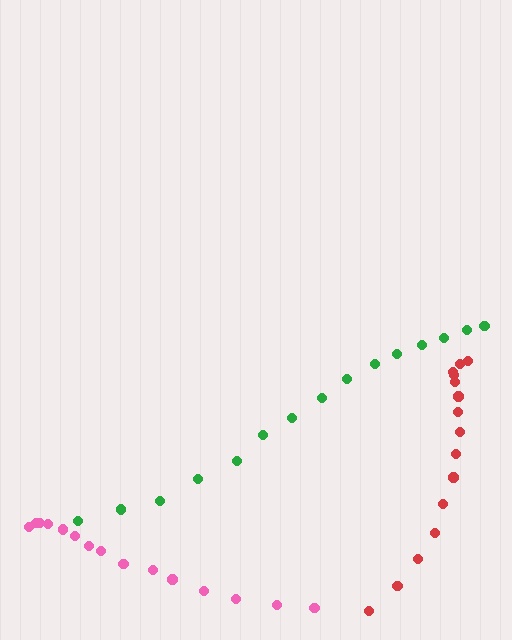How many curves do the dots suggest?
There are 3 distinct paths.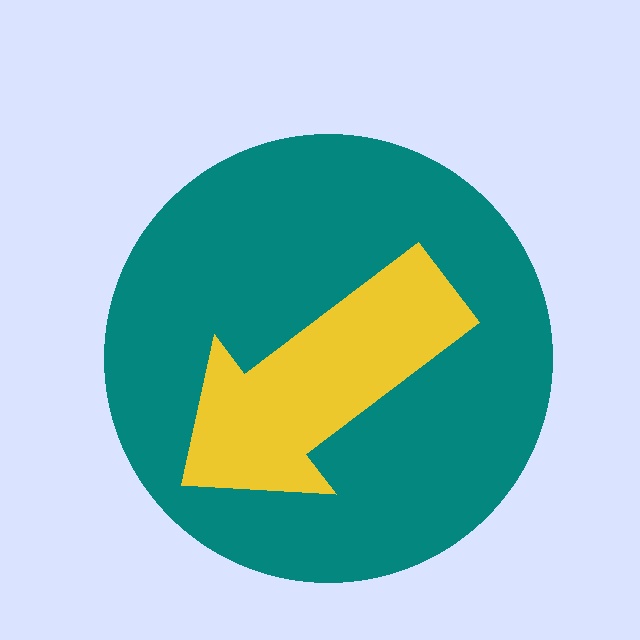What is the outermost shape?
The teal circle.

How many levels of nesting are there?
2.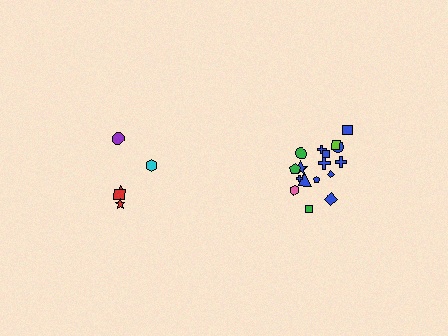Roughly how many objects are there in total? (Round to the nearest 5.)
Roughly 25 objects in total.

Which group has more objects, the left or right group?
The right group.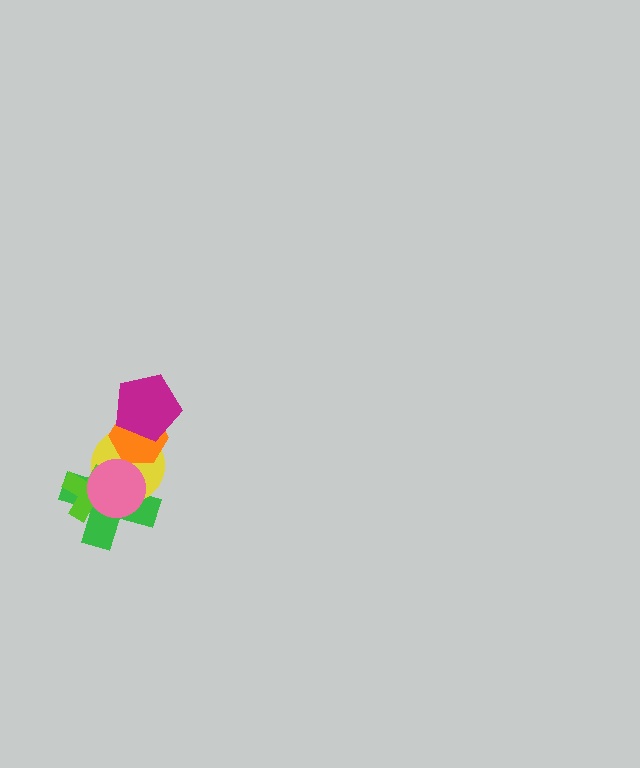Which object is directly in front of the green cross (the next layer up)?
The yellow circle is directly in front of the green cross.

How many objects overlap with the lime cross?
3 objects overlap with the lime cross.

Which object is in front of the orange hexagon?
The magenta pentagon is in front of the orange hexagon.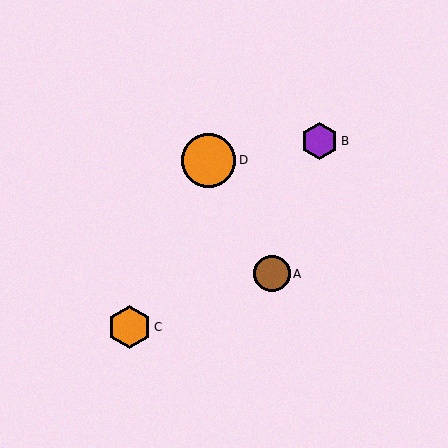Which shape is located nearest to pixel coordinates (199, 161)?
The orange circle (labeled D) at (209, 160) is nearest to that location.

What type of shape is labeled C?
Shape C is an orange hexagon.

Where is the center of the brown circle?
The center of the brown circle is at (272, 274).